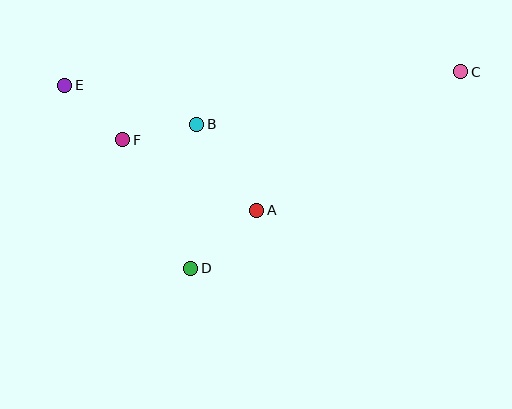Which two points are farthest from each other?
Points C and E are farthest from each other.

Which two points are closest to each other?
Points B and F are closest to each other.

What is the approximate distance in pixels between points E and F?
The distance between E and F is approximately 80 pixels.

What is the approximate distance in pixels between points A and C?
The distance between A and C is approximately 247 pixels.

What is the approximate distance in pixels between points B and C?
The distance between B and C is approximately 269 pixels.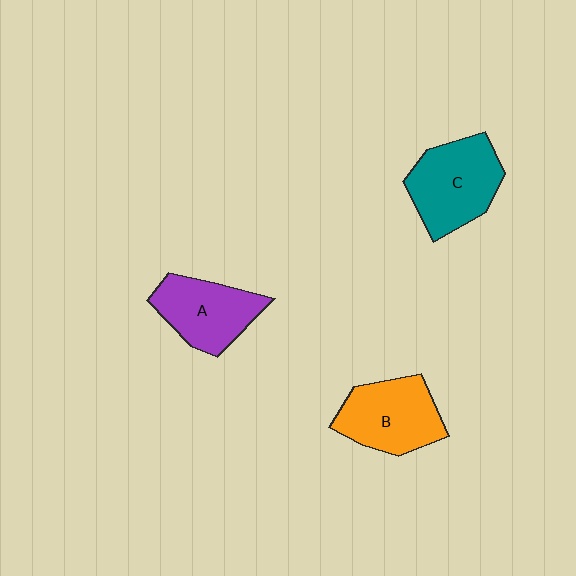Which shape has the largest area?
Shape C (teal).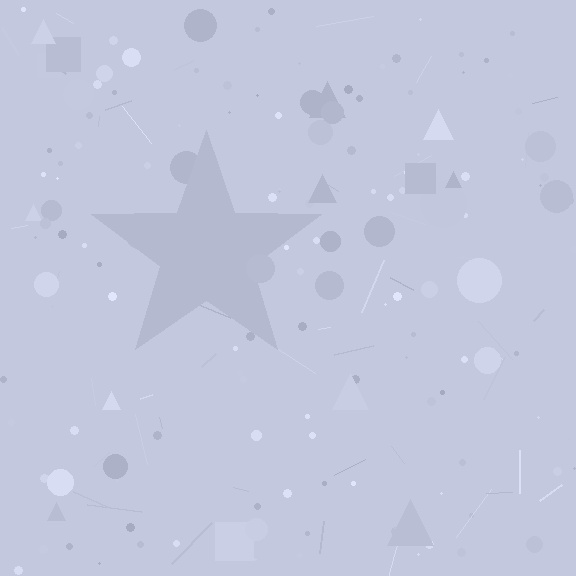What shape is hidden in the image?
A star is hidden in the image.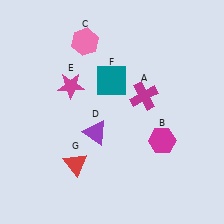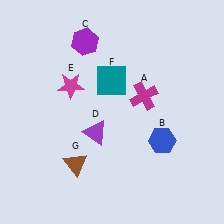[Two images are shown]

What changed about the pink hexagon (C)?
In Image 1, C is pink. In Image 2, it changed to purple.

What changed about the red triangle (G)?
In Image 1, G is red. In Image 2, it changed to brown.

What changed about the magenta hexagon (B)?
In Image 1, B is magenta. In Image 2, it changed to blue.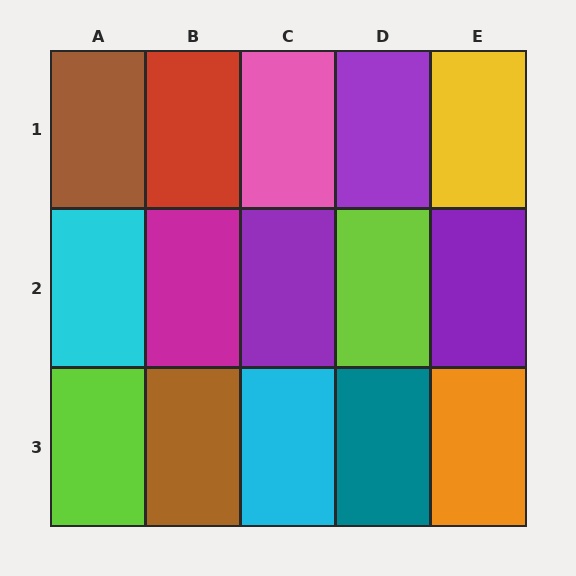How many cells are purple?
3 cells are purple.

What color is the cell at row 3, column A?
Lime.